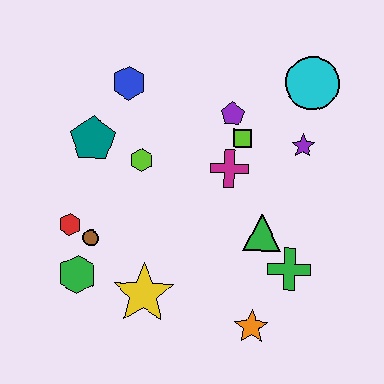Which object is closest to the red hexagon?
The brown circle is closest to the red hexagon.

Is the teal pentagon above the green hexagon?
Yes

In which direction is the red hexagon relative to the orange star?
The red hexagon is to the left of the orange star.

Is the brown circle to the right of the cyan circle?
No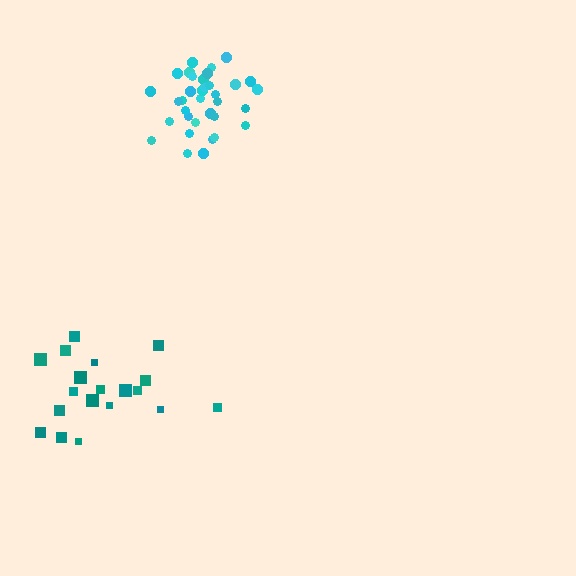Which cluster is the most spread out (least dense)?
Teal.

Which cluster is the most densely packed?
Cyan.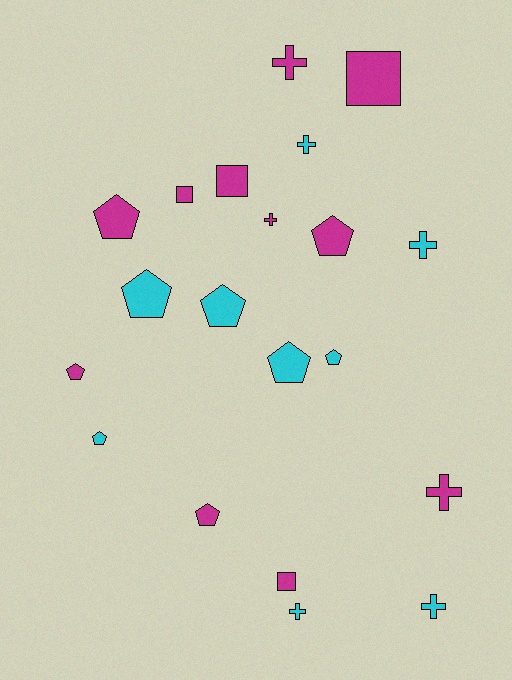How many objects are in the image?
There are 20 objects.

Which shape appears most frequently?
Pentagon, with 9 objects.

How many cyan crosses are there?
There are 4 cyan crosses.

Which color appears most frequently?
Magenta, with 11 objects.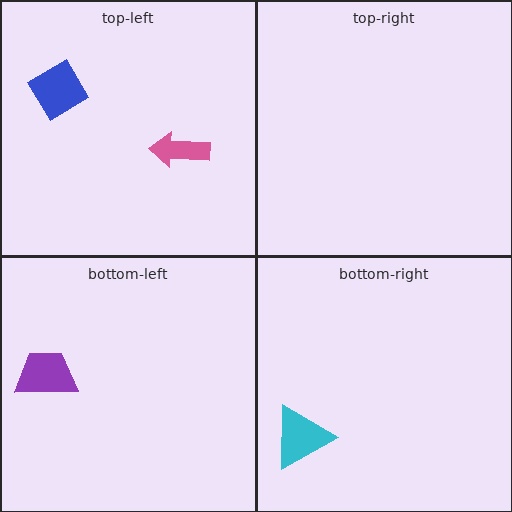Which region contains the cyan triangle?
The bottom-right region.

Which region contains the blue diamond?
The top-left region.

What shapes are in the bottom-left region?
The purple trapezoid.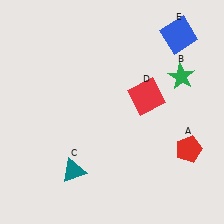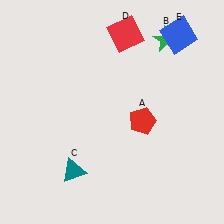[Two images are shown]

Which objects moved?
The objects that moved are: the red pentagon (A), the green star (B), the red square (D).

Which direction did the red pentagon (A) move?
The red pentagon (A) moved left.